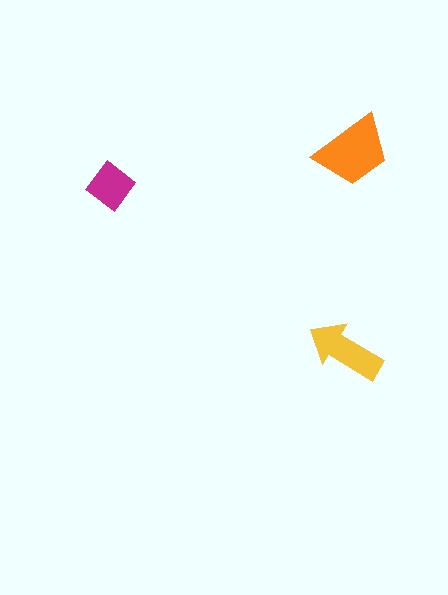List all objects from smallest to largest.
The magenta diamond, the yellow arrow, the orange trapezoid.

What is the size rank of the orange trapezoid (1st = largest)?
1st.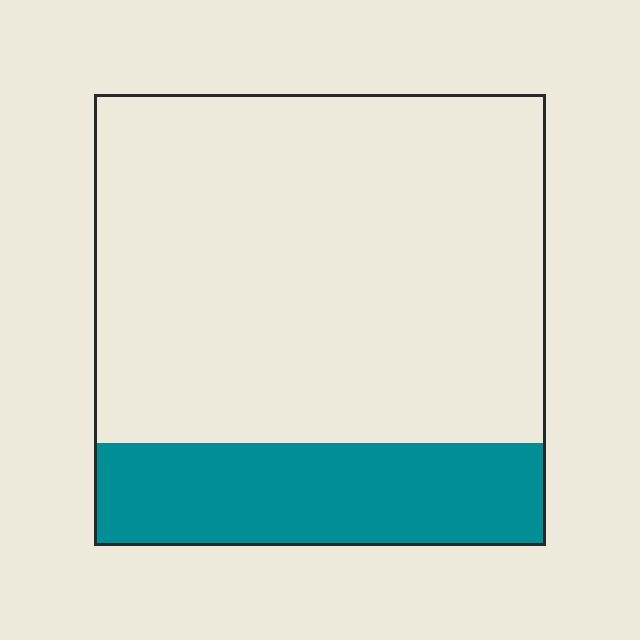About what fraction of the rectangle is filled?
About one quarter (1/4).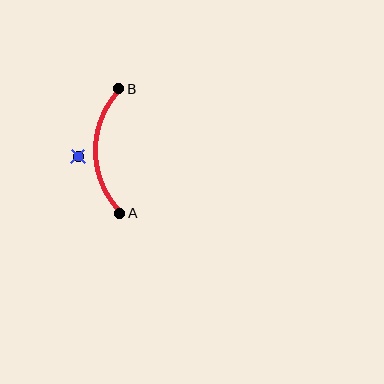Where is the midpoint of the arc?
The arc midpoint is the point on the curve farthest from the straight line joining A and B. It sits to the left of that line.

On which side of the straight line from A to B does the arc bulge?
The arc bulges to the left of the straight line connecting A and B.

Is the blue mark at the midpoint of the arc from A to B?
No — the blue mark does not lie on the arc at all. It sits slightly outside the curve.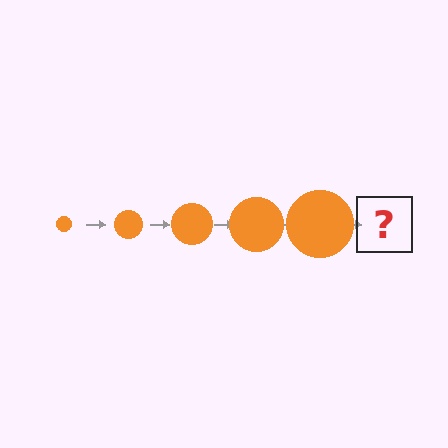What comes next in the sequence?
The next element should be an orange circle, larger than the previous one.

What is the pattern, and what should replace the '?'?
The pattern is that the circle gets progressively larger each step. The '?' should be an orange circle, larger than the previous one.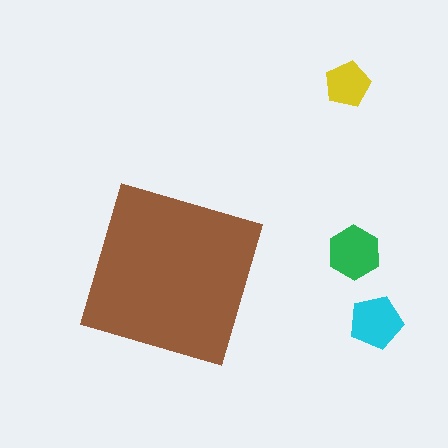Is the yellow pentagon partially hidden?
No, the yellow pentagon is fully visible.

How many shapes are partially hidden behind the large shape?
0 shapes are partially hidden.